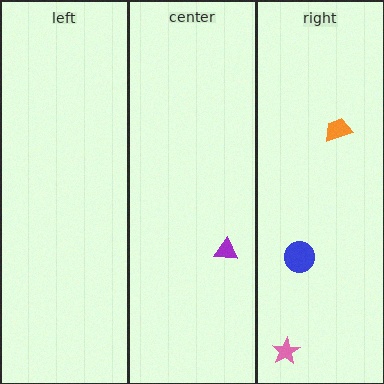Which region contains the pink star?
The right region.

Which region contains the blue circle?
The right region.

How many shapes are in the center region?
1.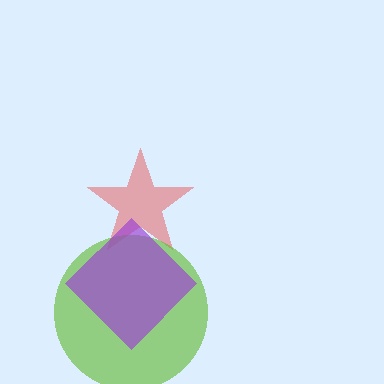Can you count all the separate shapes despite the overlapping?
Yes, there are 3 separate shapes.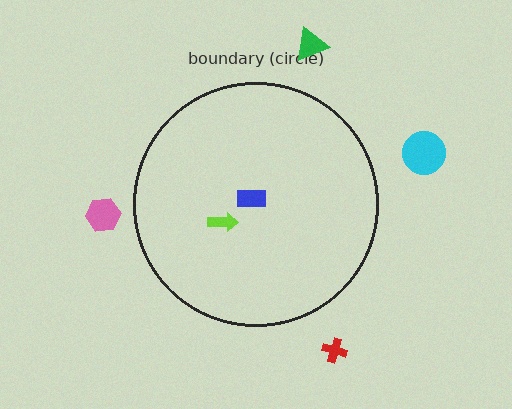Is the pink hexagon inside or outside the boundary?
Outside.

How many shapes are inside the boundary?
2 inside, 4 outside.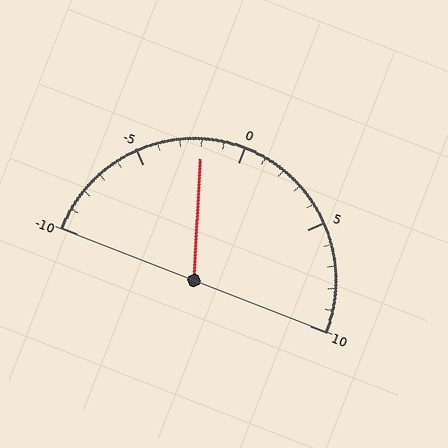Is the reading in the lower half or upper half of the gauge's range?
The reading is in the lower half of the range (-10 to 10).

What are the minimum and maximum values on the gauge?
The gauge ranges from -10 to 10.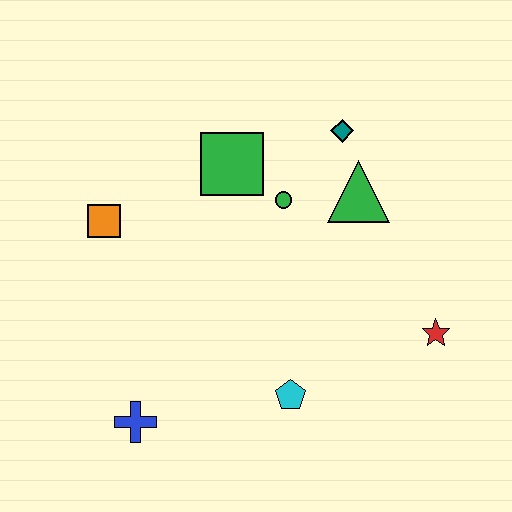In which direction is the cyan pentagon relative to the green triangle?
The cyan pentagon is below the green triangle.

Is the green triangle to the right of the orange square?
Yes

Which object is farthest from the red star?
The orange square is farthest from the red star.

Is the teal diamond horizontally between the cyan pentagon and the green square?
No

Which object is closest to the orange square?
The green square is closest to the orange square.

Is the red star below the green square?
Yes